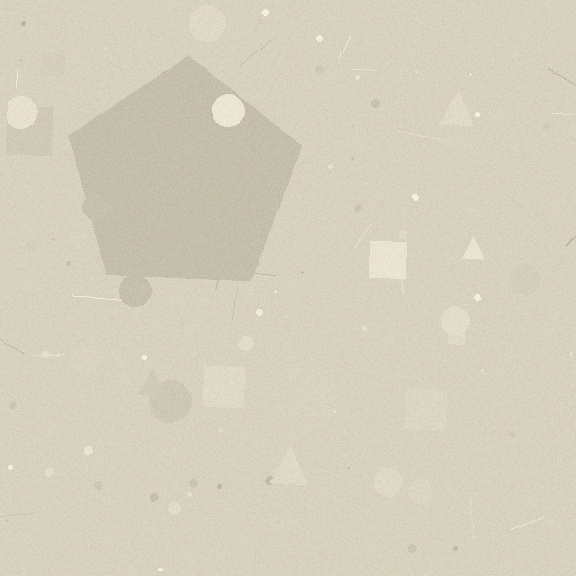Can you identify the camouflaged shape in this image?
The camouflaged shape is a pentagon.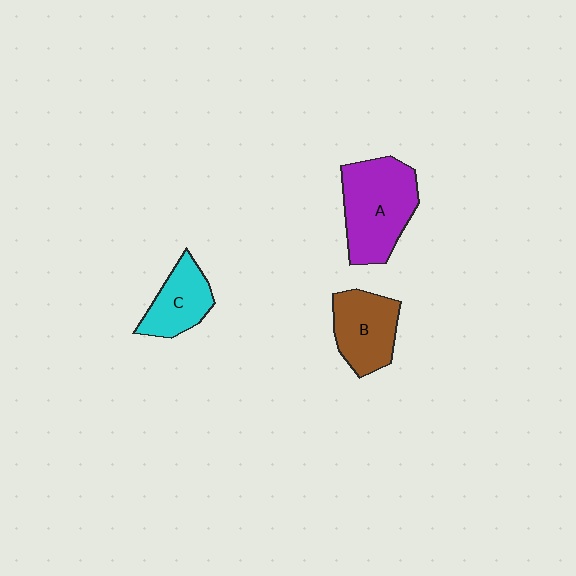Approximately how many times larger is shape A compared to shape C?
Approximately 1.7 times.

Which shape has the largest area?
Shape A (purple).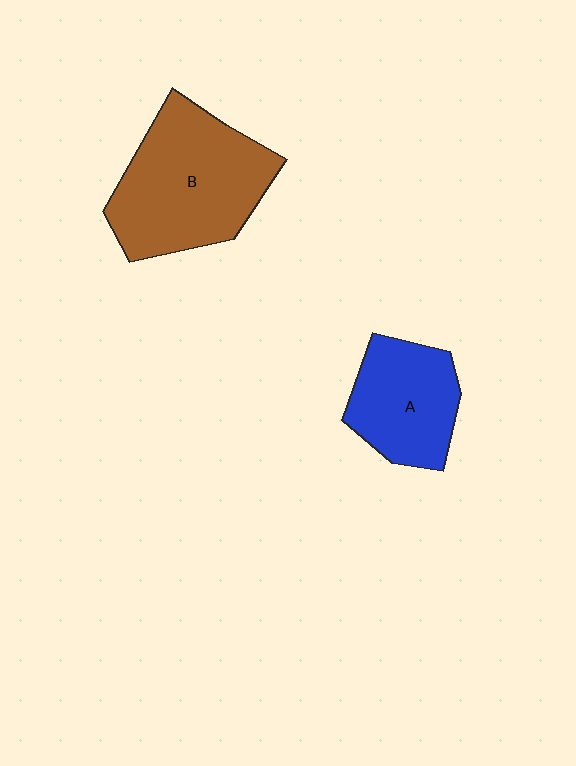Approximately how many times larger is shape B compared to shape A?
Approximately 1.6 times.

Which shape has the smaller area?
Shape A (blue).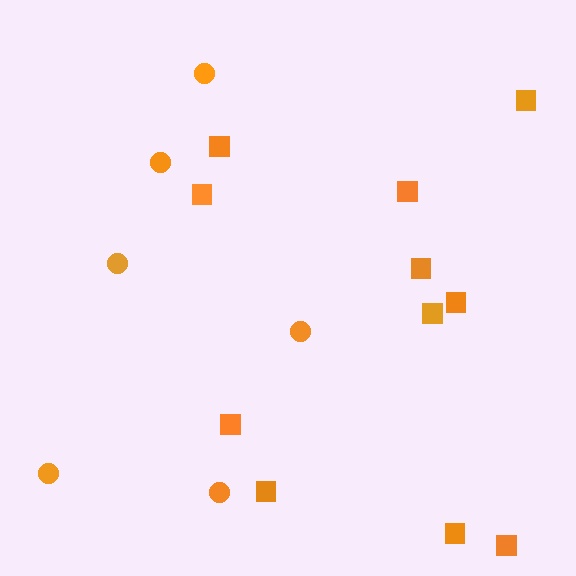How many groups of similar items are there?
There are 2 groups: one group of squares (11) and one group of circles (6).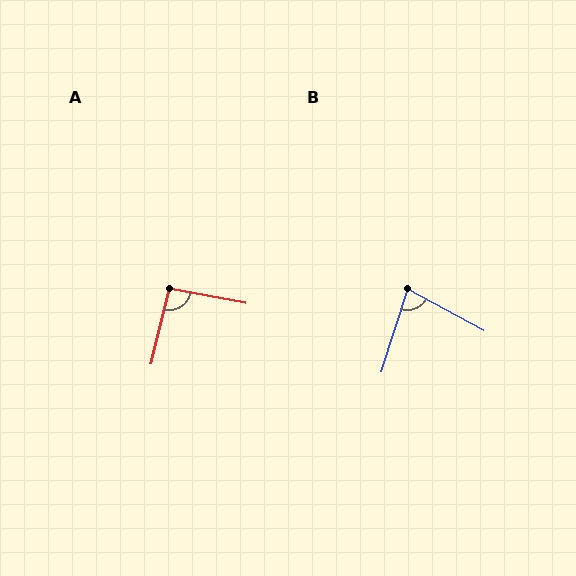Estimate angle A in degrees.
Approximately 93 degrees.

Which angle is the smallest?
B, at approximately 79 degrees.